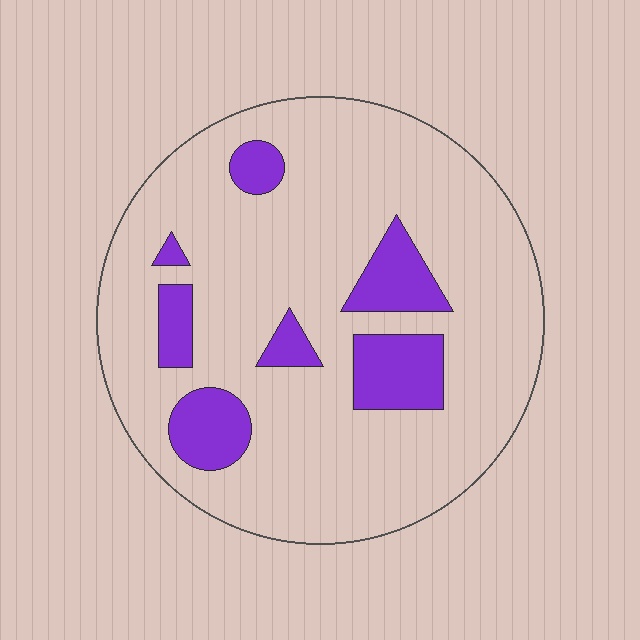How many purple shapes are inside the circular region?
7.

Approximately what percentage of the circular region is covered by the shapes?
Approximately 15%.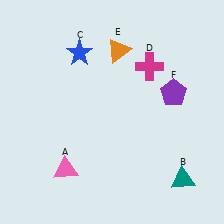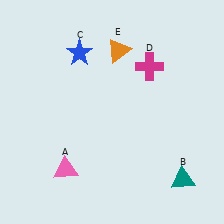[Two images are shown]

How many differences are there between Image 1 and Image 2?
There is 1 difference between the two images.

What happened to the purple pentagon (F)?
The purple pentagon (F) was removed in Image 2. It was in the top-right area of Image 1.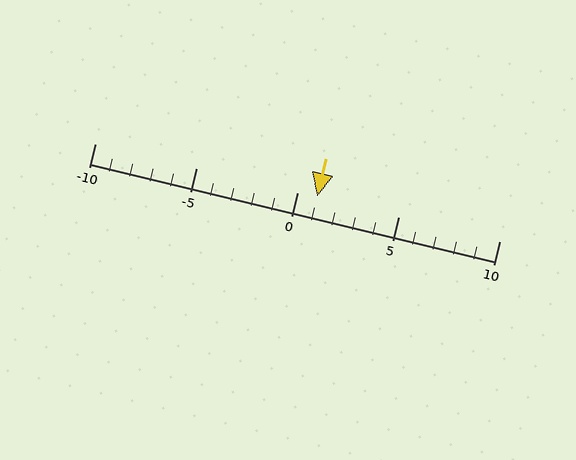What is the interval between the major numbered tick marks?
The major tick marks are spaced 5 units apart.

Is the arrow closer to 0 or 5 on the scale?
The arrow is closer to 0.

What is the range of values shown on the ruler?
The ruler shows values from -10 to 10.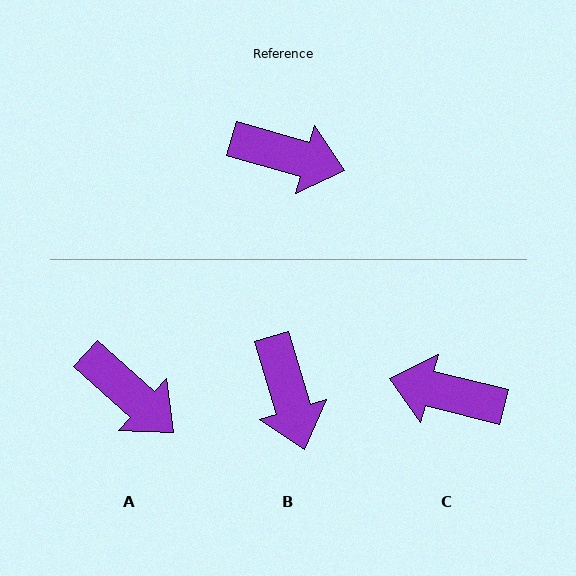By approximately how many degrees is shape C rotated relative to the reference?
Approximately 178 degrees clockwise.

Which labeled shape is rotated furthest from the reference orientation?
C, about 178 degrees away.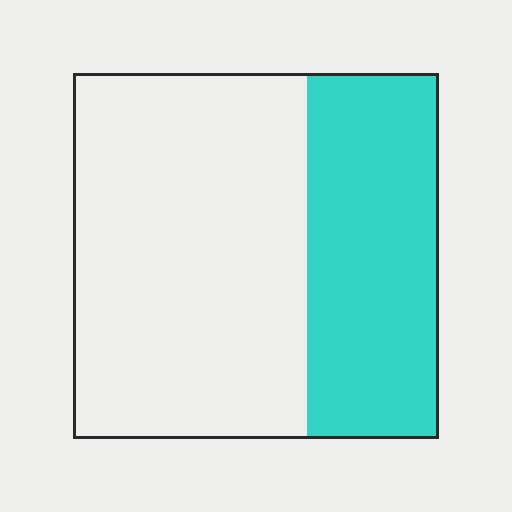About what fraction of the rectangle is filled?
About three eighths (3/8).